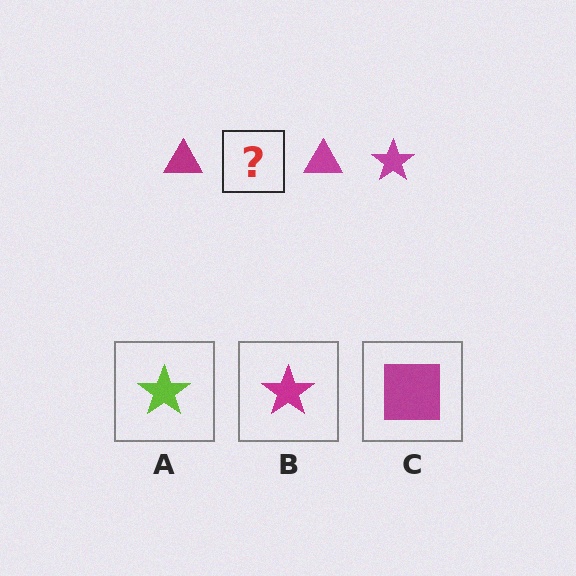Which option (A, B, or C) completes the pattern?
B.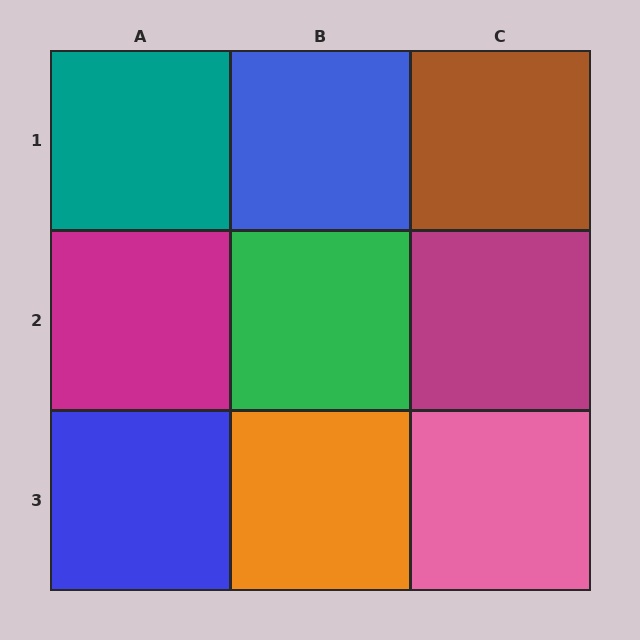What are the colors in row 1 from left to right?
Teal, blue, brown.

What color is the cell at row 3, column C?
Pink.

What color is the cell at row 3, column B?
Orange.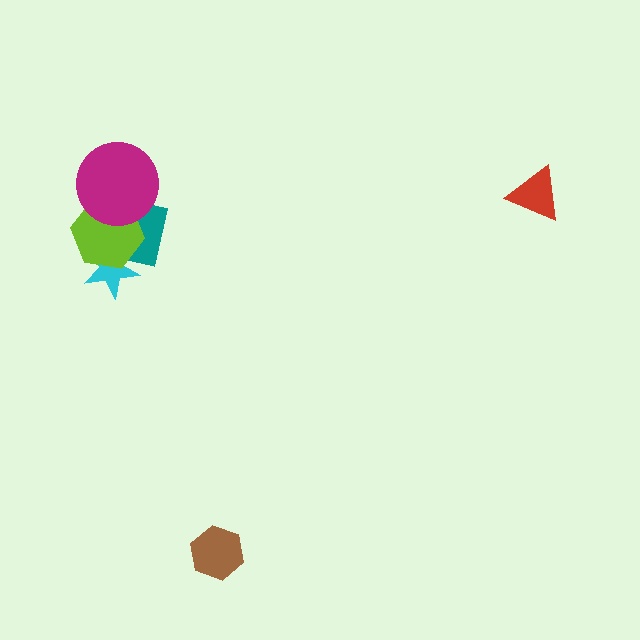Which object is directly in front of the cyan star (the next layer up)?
The teal square is directly in front of the cyan star.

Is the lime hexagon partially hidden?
Yes, it is partially covered by another shape.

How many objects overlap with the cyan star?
2 objects overlap with the cyan star.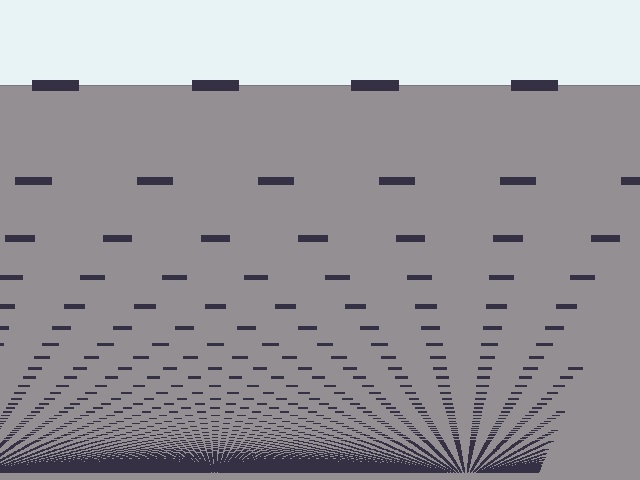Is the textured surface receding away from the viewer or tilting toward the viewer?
The surface appears to tilt toward the viewer. Texture elements get larger and sparser toward the top.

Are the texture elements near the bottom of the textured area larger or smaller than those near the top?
Smaller. The gradient is inverted — elements near the bottom are smaller and denser.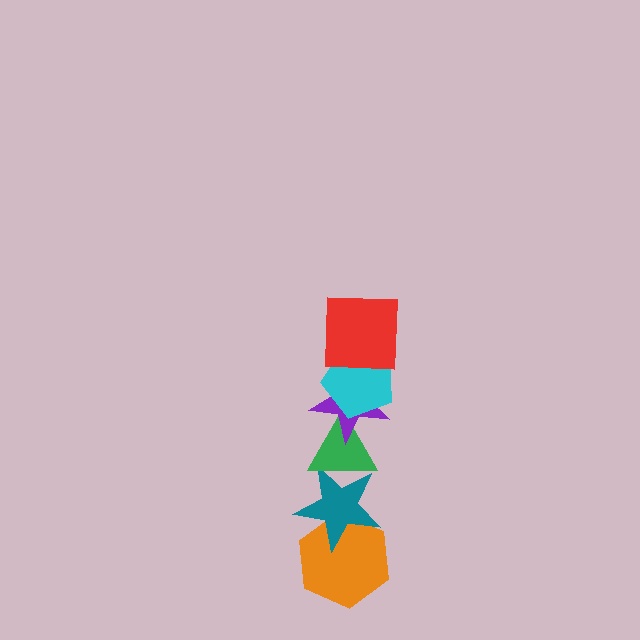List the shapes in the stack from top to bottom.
From top to bottom: the red square, the cyan pentagon, the purple star, the green triangle, the teal star, the orange hexagon.